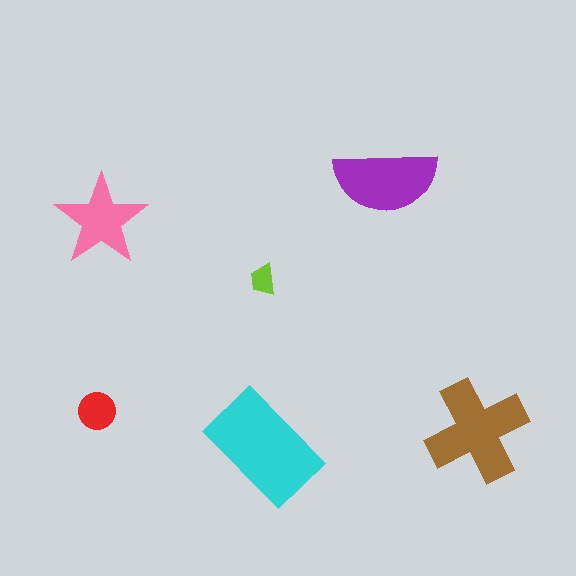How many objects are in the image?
There are 6 objects in the image.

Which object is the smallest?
The lime trapezoid.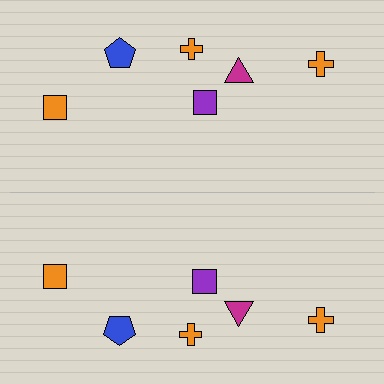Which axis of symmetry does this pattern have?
The pattern has a horizontal axis of symmetry running through the center of the image.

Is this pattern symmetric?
Yes, this pattern has bilateral (reflection) symmetry.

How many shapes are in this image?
There are 12 shapes in this image.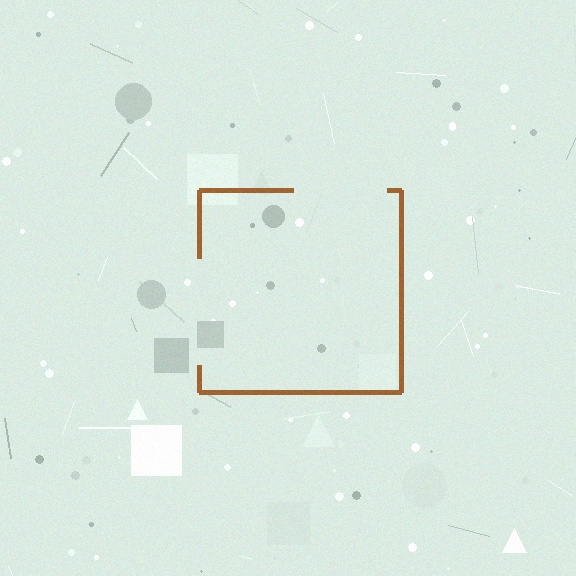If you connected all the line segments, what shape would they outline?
They would outline a square.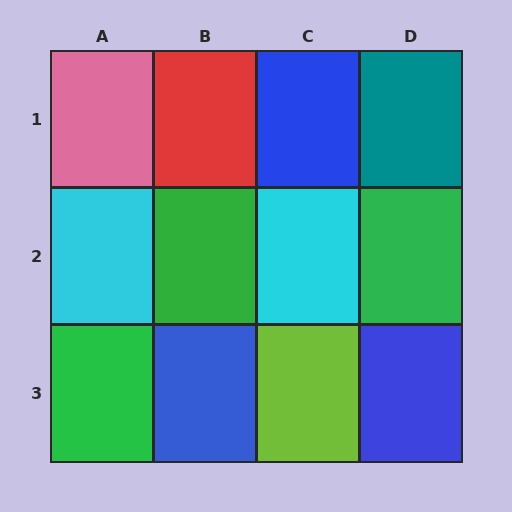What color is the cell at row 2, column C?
Cyan.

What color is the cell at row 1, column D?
Teal.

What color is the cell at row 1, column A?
Pink.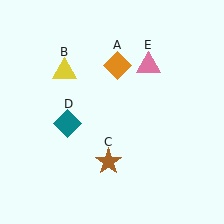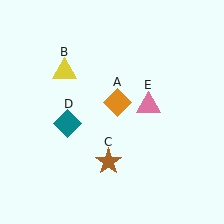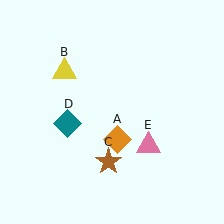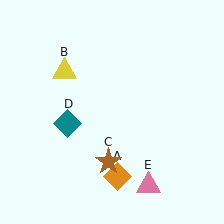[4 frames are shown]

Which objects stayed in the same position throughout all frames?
Yellow triangle (object B) and brown star (object C) and teal diamond (object D) remained stationary.